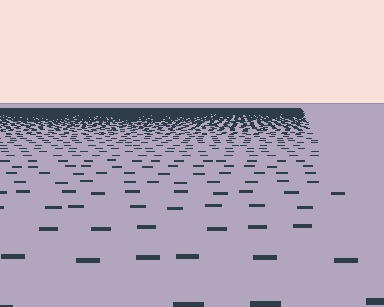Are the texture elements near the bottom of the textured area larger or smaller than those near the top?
Larger. Near the bottom, elements are closer to the viewer and appear at a bigger on-screen size.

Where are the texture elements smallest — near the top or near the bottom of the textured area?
Near the top.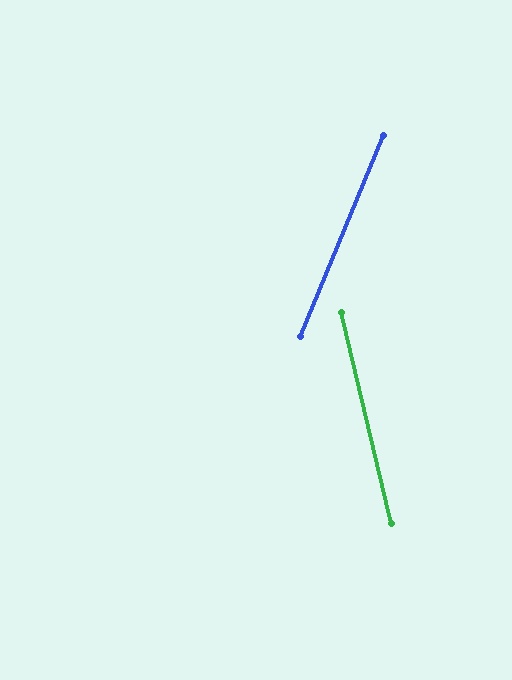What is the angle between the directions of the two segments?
Approximately 36 degrees.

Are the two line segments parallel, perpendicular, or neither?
Neither parallel nor perpendicular — they differ by about 36°.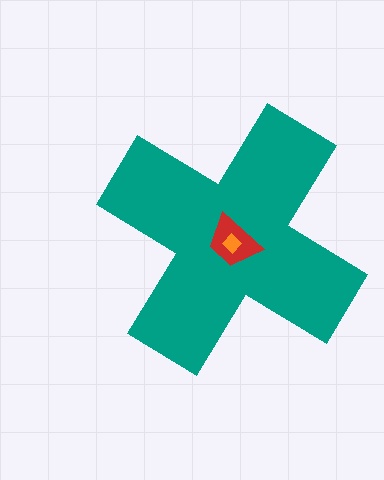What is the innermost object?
The orange diamond.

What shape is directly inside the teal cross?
The red trapezoid.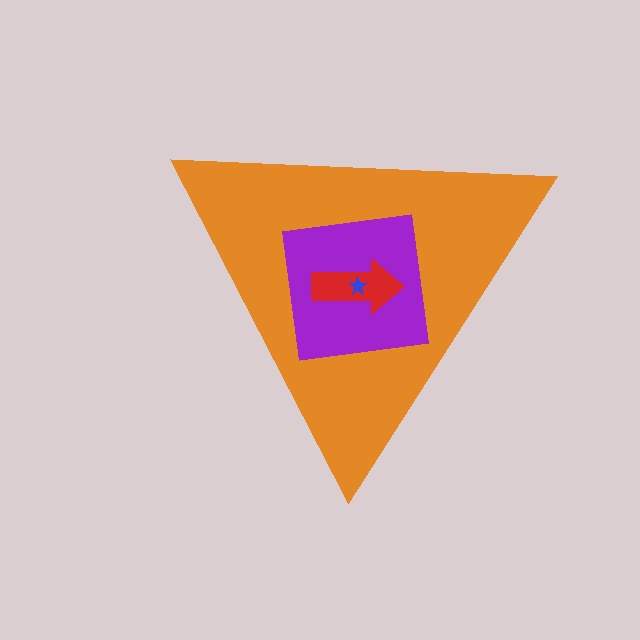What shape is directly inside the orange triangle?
The purple square.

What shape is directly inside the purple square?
The red arrow.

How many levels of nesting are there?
4.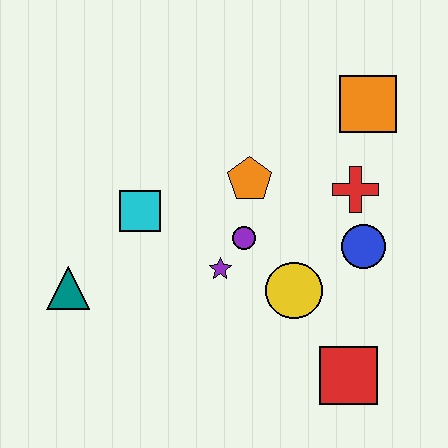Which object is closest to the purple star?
The purple circle is closest to the purple star.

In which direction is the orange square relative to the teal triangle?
The orange square is to the right of the teal triangle.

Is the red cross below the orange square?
Yes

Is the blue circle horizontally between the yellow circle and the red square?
No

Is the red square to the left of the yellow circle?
No